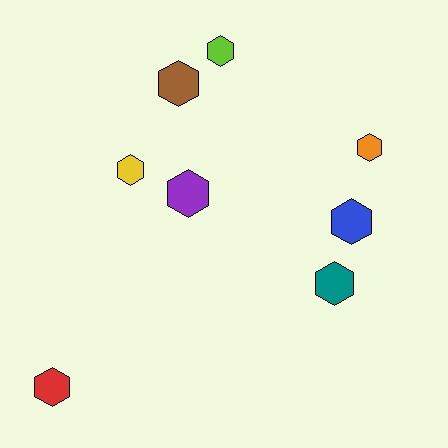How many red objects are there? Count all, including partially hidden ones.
There is 1 red object.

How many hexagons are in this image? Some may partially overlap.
There are 8 hexagons.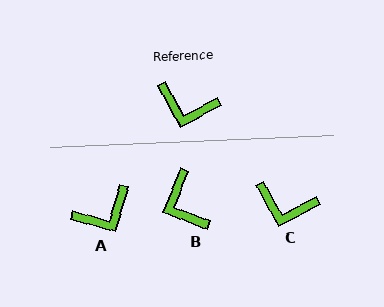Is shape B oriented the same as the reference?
No, it is off by about 50 degrees.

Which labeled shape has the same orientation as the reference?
C.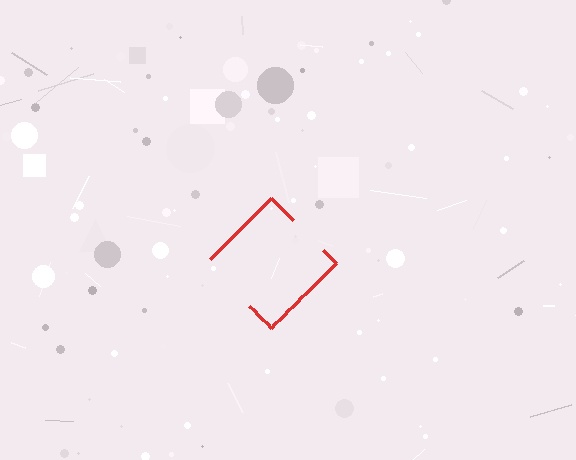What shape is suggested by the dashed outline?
The dashed outline suggests a diamond.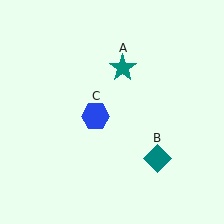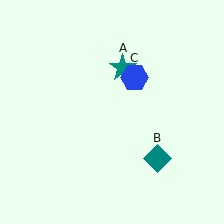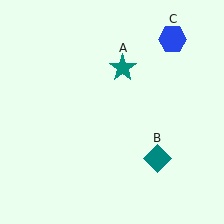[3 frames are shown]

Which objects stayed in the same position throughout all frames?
Teal star (object A) and teal diamond (object B) remained stationary.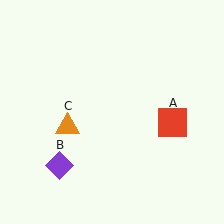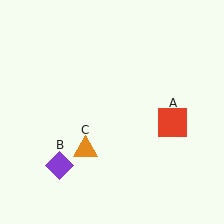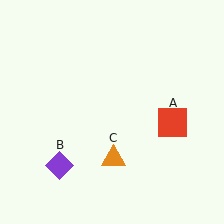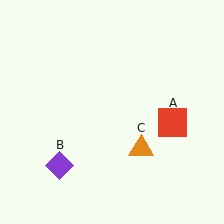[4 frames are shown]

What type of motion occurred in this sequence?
The orange triangle (object C) rotated counterclockwise around the center of the scene.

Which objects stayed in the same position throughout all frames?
Red square (object A) and purple diamond (object B) remained stationary.